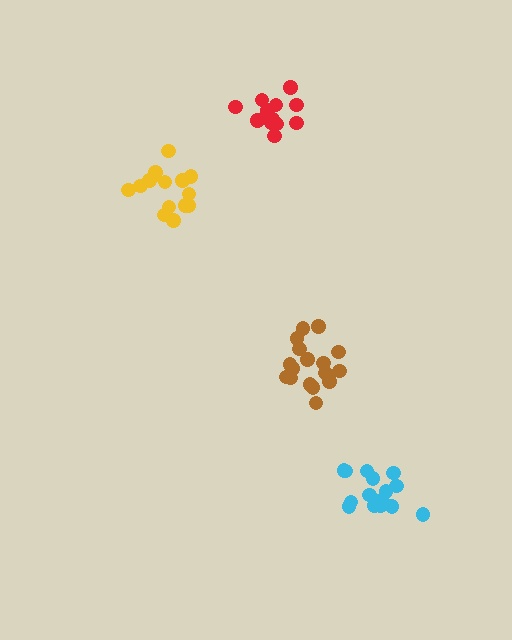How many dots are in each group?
Group 1: 18 dots, Group 2: 16 dots, Group 3: 15 dots, Group 4: 13 dots (62 total).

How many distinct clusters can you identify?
There are 4 distinct clusters.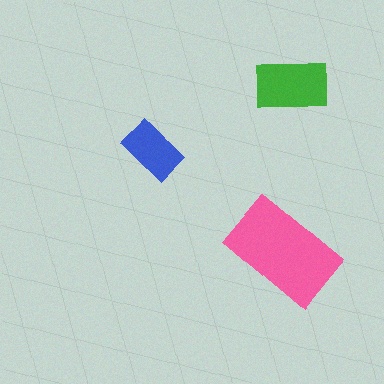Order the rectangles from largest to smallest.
the pink one, the green one, the blue one.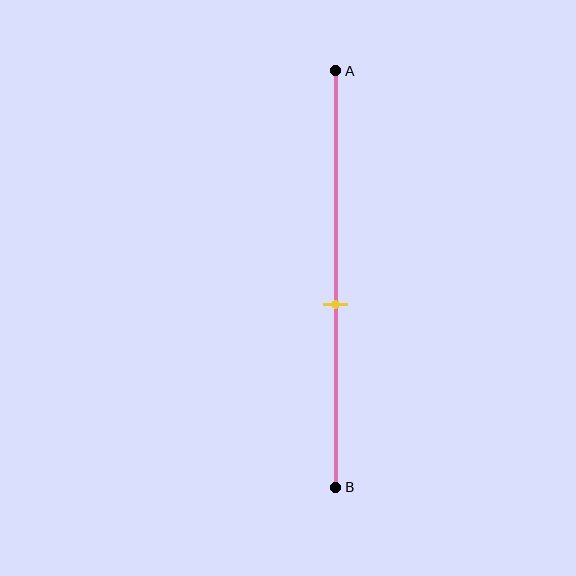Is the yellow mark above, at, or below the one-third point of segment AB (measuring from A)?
The yellow mark is below the one-third point of segment AB.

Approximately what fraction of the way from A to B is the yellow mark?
The yellow mark is approximately 55% of the way from A to B.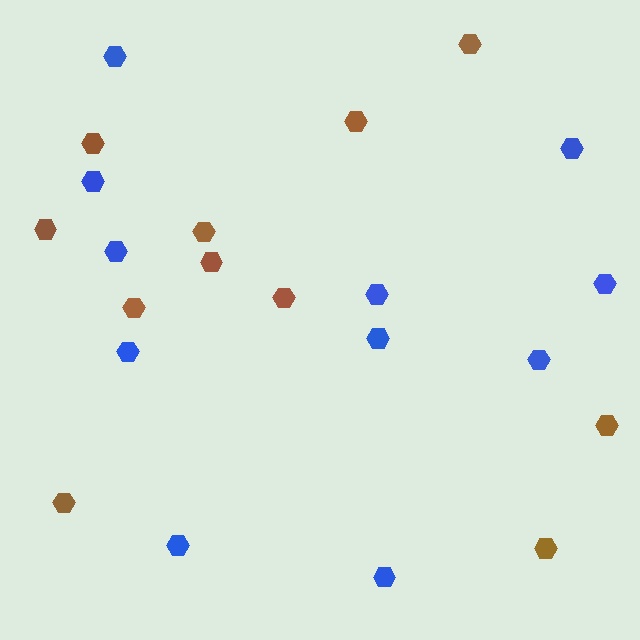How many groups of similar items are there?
There are 2 groups: one group of blue hexagons (11) and one group of brown hexagons (11).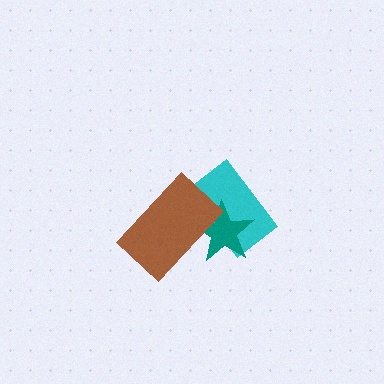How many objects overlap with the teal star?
2 objects overlap with the teal star.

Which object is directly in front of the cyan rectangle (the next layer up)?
The teal star is directly in front of the cyan rectangle.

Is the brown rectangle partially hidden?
No, no other shape covers it.